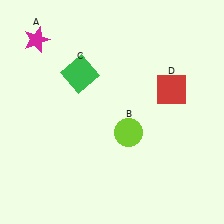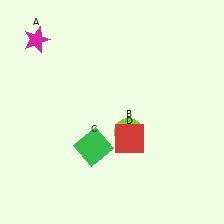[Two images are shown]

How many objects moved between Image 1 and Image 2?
2 objects moved between the two images.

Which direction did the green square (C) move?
The green square (C) moved down.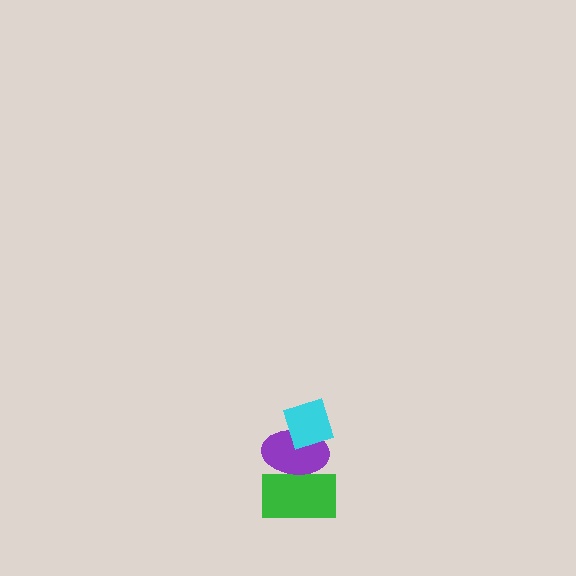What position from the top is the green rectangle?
The green rectangle is 3rd from the top.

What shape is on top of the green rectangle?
The purple ellipse is on top of the green rectangle.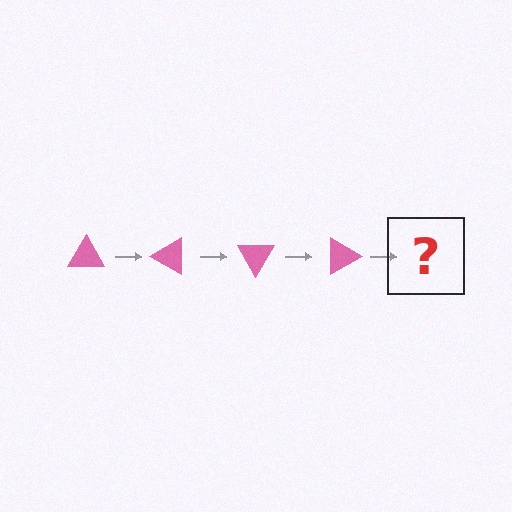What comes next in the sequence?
The next element should be a pink triangle rotated 120 degrees.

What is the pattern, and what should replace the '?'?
The pattern is that the triangle rotates 30 degrees each step. The '?' should be a pink triangle rotated 120 degrees.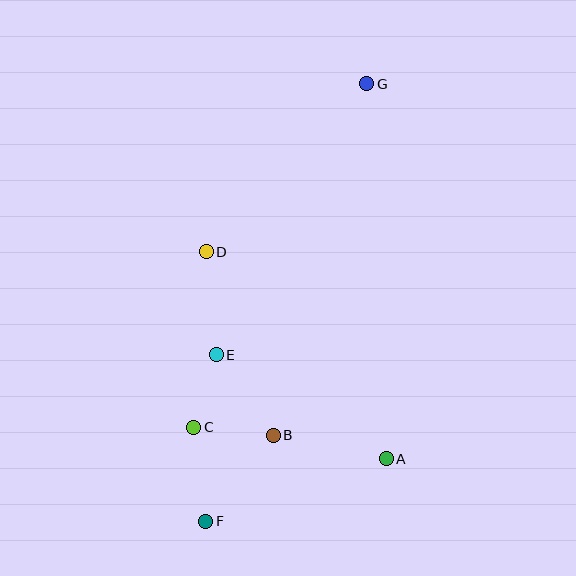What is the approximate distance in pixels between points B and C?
The distance between B and C is approximately 80 pixels.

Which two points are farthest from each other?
Points F and G are farthest from each other.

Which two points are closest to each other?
Points C and E are closest to each other.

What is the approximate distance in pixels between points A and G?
The distance between A and G is approximately 376 pixels.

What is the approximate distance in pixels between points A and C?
The distance between A and C is approximately 195 pixels.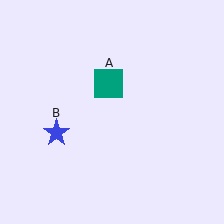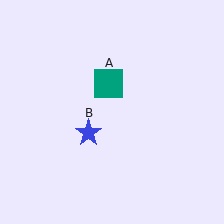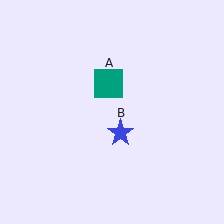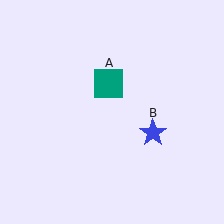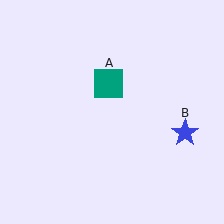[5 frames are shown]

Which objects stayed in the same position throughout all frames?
Teal square (object A) remained stationary.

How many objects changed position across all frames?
1 object changed position: blue star (object B).